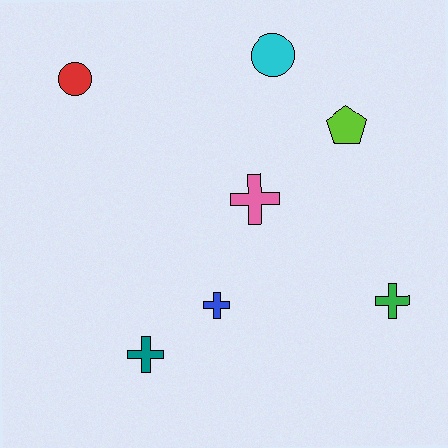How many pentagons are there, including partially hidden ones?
There is 1 pentagon.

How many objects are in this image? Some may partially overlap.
There are 7 objects.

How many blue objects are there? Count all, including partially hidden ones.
There is 1 blue object.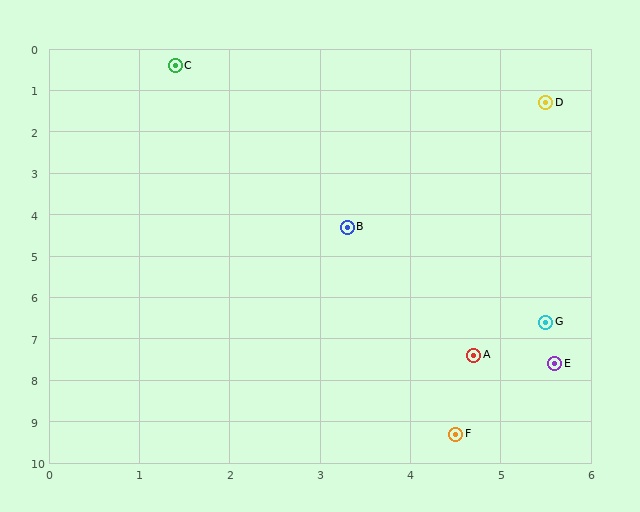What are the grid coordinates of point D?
Point D is at approximately (5.5, 1.3).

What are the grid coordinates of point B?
Point B is at approximately (3.3, 4.3).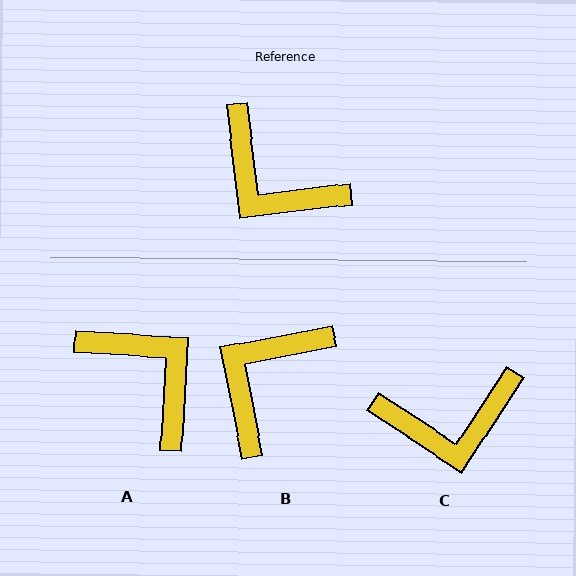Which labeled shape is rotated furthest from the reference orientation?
A, about 170 degrees away.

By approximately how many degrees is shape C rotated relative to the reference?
Approximately 50 degrees counter-clockwise.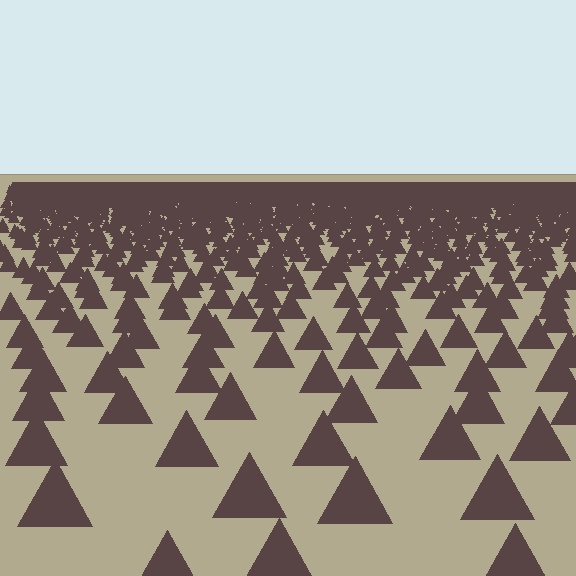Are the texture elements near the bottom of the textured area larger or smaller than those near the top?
Larger. Near the bottom, elements are closer to the viewer and appear at a bigger on-screen size.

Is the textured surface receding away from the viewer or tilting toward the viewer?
The surface is receding away from the viewer. Texture elements get smaller and denser toward the top.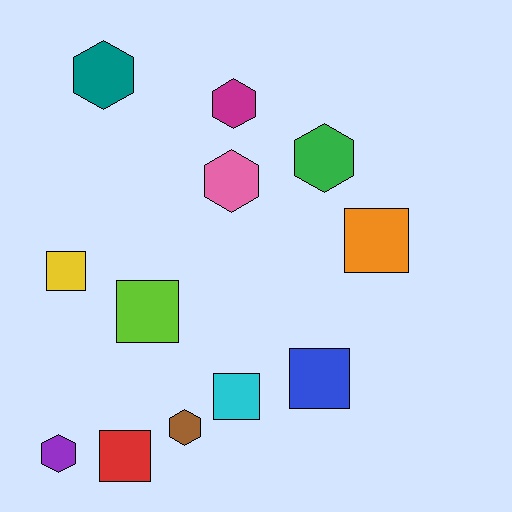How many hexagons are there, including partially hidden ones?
There are 6 hexagons.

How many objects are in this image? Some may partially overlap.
There are 12 objects.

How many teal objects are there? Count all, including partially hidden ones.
There is 1 teal object.